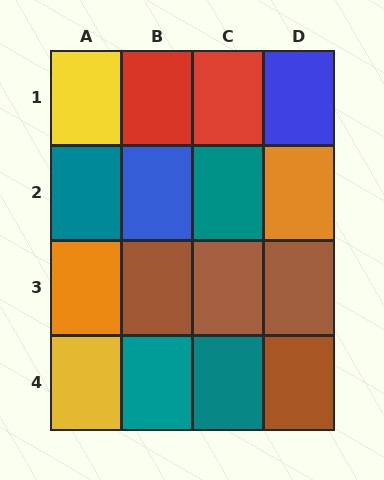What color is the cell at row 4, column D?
Brown.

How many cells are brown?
4 cells are brown.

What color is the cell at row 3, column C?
Brown.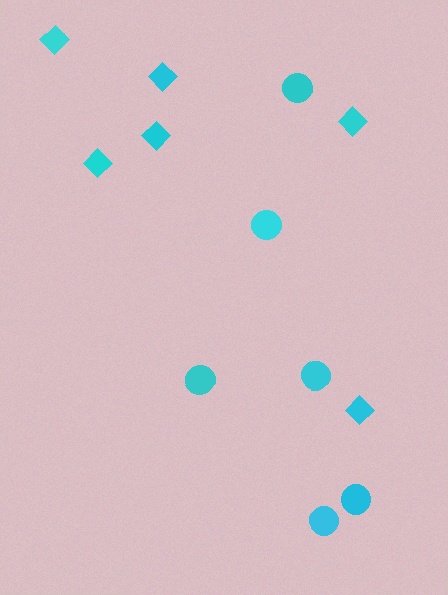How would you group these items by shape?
There are 2 groups: one group of diamonds (6) and one group of circles (6).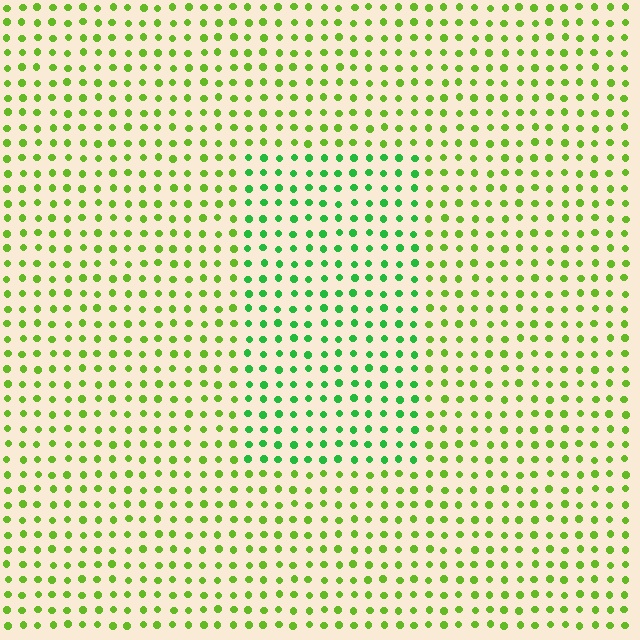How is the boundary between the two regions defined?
The boundary is defined purely by a slight shift in hue (about 35 degrees). Spacing, size, and orientation are identical on both sides.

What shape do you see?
I see a rectangle.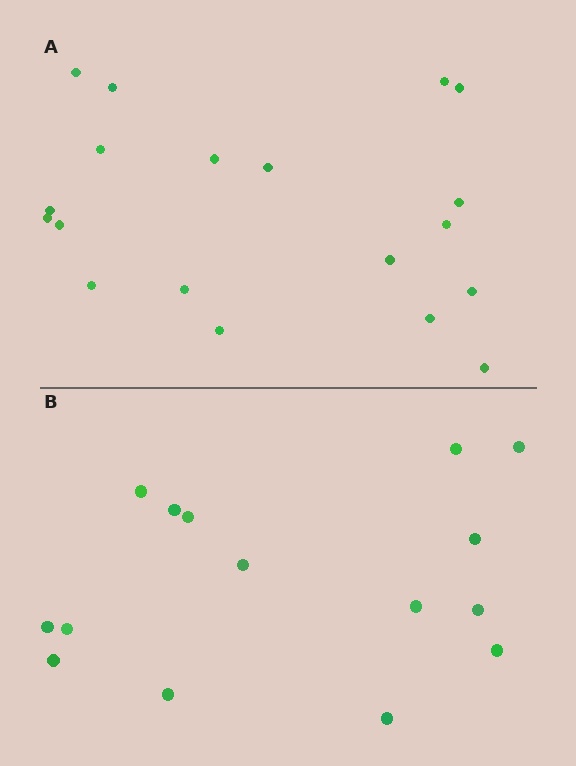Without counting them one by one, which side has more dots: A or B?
Region A (the top region) has more dots.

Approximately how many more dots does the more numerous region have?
Region A has about 4 more dots than region B.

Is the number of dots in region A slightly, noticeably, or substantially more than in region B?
Region A has noticeably more, but not dramatically so. The ratio is roughly 1.3 to 1.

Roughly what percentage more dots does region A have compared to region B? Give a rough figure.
About 25% more.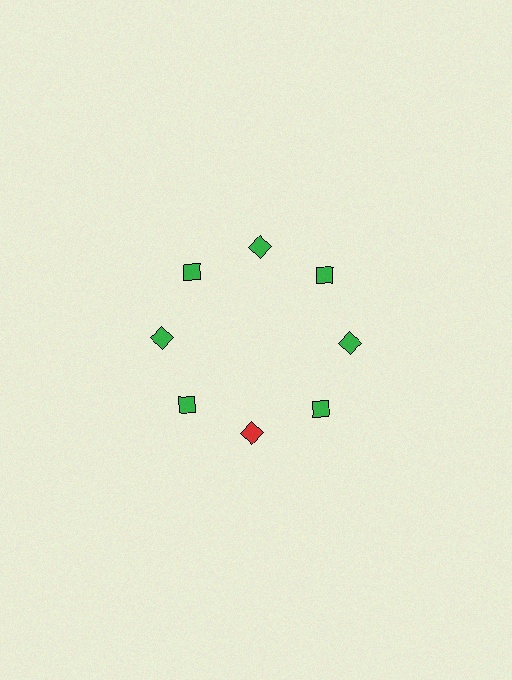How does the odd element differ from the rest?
It has a different color: red instead of green.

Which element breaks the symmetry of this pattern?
The red square at roughly the 6 o'clock position breaks the symmetry. All other shapes are green squares.